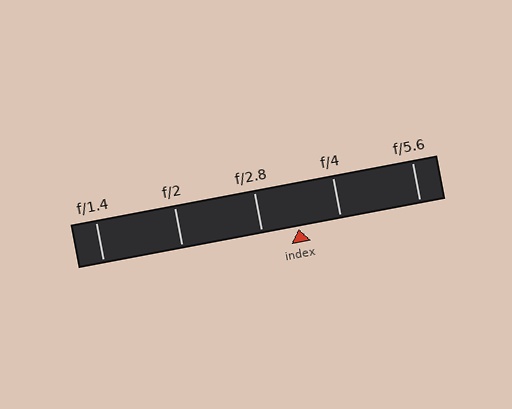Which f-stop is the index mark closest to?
The index mark is closest to f/2.8.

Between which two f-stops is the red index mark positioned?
The index mark is between f/2.8 and f/4.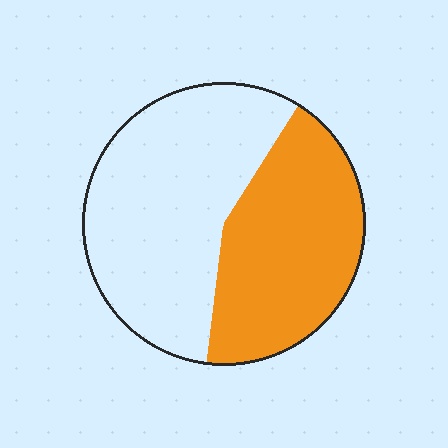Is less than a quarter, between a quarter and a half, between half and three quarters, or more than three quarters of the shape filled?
Between a quarter and a half.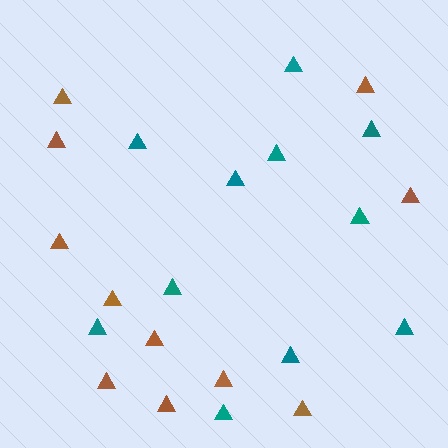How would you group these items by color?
There are 2 groups: one group of brown triangles (11) and one group of teal triangles (11).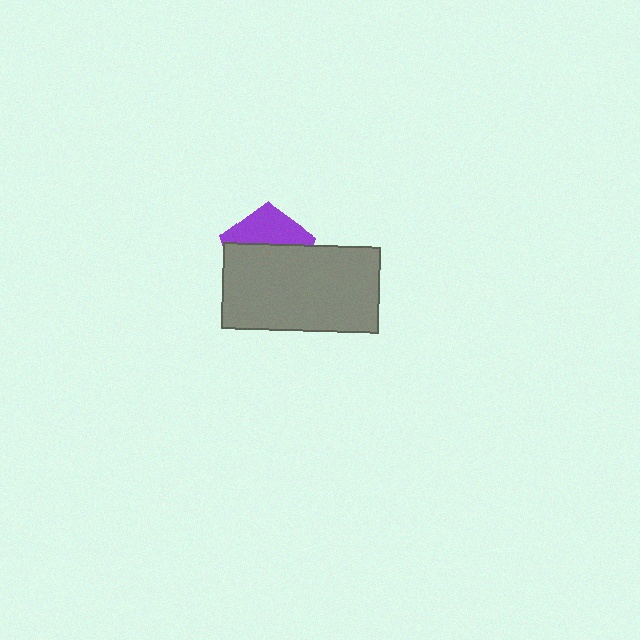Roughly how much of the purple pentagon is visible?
A small part of it is visible (roughly 39%).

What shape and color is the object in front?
The object in front is a gray rectangle.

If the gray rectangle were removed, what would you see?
You would see the complete purple pentagon.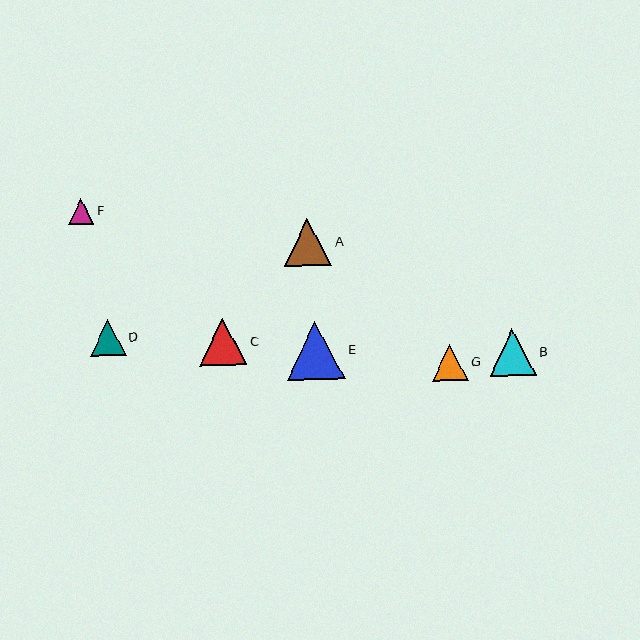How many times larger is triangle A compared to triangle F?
Triangle A is approximately 1.8 times the size of triangle F.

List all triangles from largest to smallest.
From largest to smallest: E, A, C, B, G, D, F.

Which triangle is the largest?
Triangle E is the largest with a size of approximately 58 pixels.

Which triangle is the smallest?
Triangle F is the smallest with a size of approximately 26 pixels.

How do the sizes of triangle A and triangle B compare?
Triangle A and triangle B are approximately the same size.